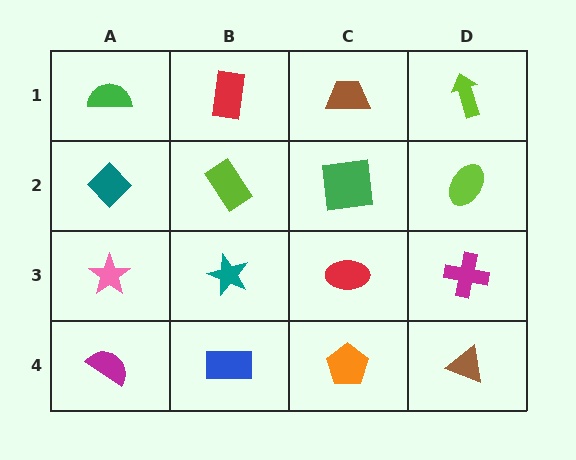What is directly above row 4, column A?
A pink star.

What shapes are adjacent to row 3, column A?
A teal diamond (row 2, column A), a magenta semicircle (row 4, column A), a teal star (row 3, column B).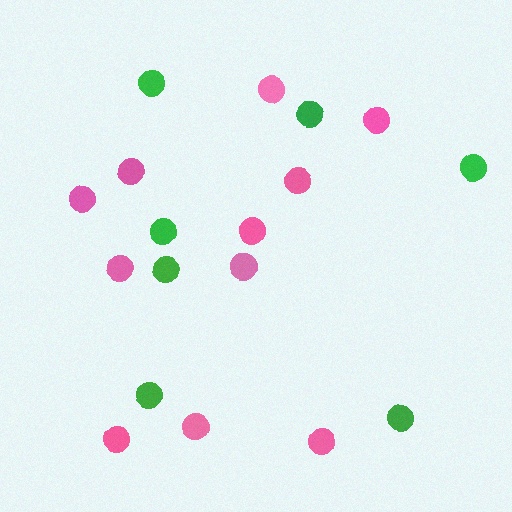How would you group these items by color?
There are 2 groups: one group of green circles (7) and one group of pink circles (11).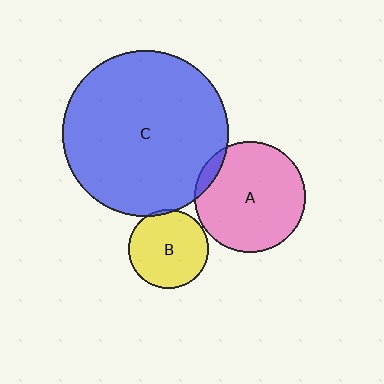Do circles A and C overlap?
Yes.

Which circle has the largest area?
Circle C (blue).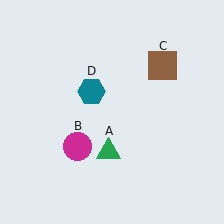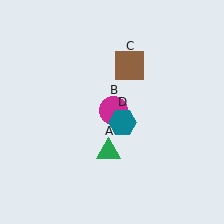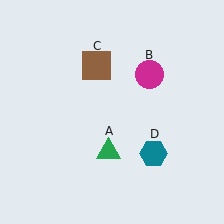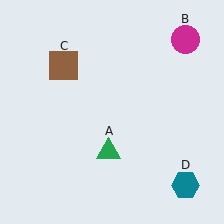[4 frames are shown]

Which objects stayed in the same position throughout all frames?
Green triangle (object A) remained stationary.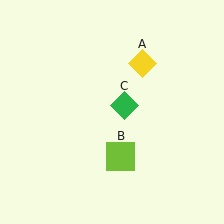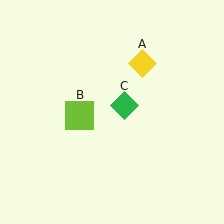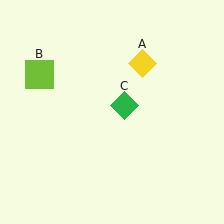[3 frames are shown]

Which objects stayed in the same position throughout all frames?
Yellow diamond (object A) and green diamond (object C) remained stationary.